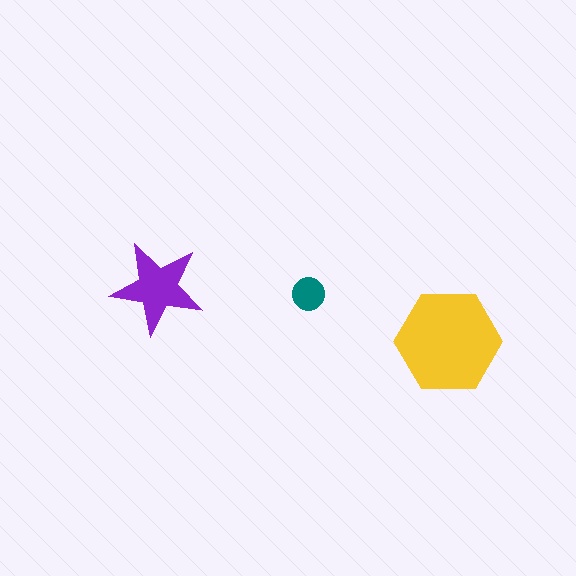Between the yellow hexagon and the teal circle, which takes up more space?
The yellow hexagon.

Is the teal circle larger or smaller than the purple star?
Smaller.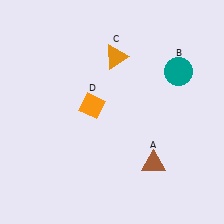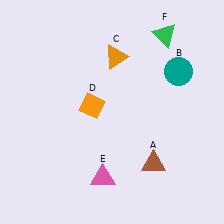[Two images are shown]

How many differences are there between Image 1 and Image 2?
There are 2 differences between the two images.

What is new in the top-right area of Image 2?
A green triangle (F) was added in the top-right area of Image 2.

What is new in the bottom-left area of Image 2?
A pink triangle (E) was added in the bottom-left area of Image 2.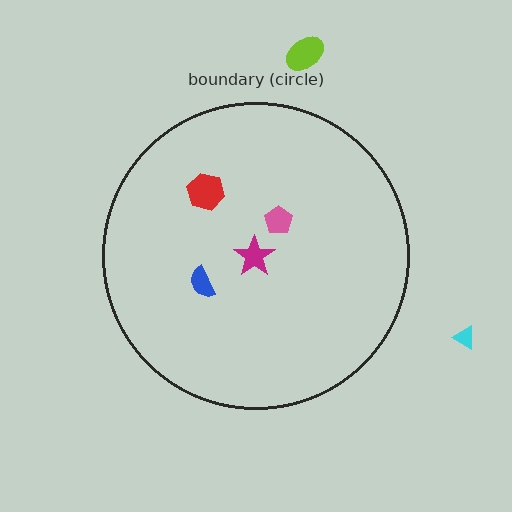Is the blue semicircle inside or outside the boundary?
Inside.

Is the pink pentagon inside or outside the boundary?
Inside.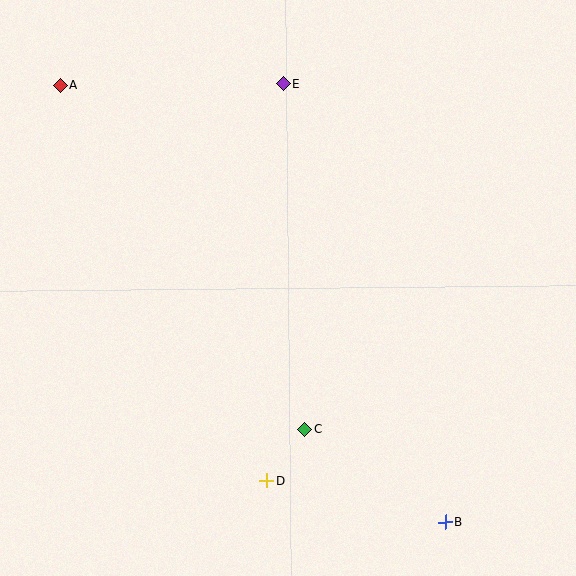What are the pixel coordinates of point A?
Point A is at (60, 85).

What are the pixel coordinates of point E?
Point E is at (283, 84).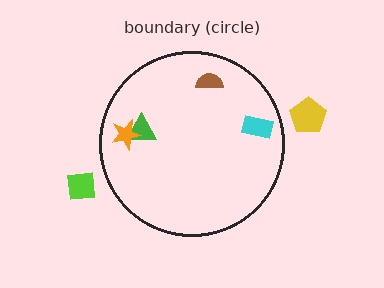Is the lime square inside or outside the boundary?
Outside.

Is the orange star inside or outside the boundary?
Inside.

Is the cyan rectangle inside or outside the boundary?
Inside.